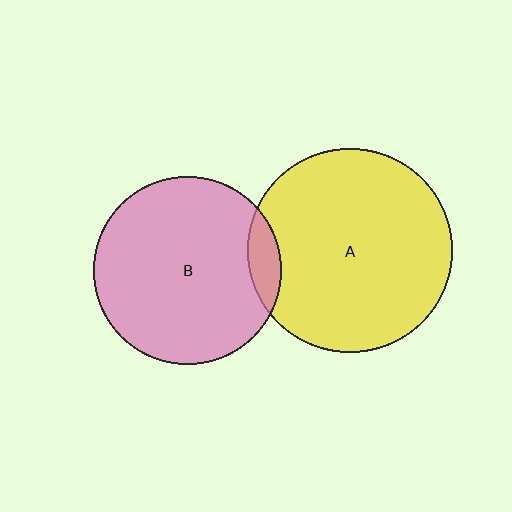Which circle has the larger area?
Circle A (yellow).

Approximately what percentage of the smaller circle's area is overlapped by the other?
Approximately 10%.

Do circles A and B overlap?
Yes.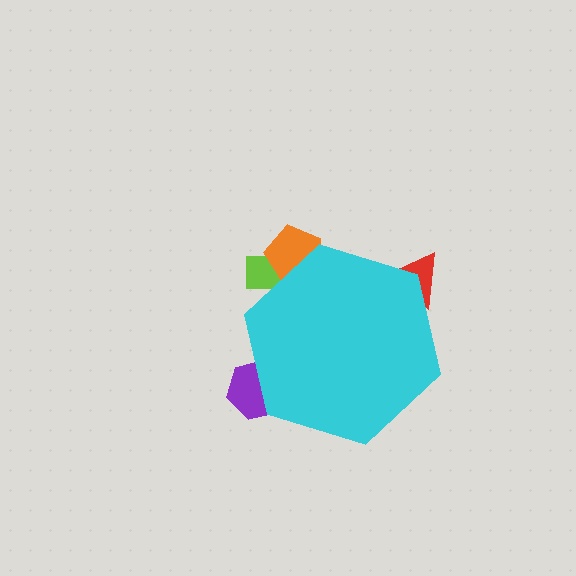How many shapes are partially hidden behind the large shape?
4 shapes are partially hidden.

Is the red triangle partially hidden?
Yes, the red triangle is partially hidden behind the cyan hexagon.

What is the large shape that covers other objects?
A cyan hexagon.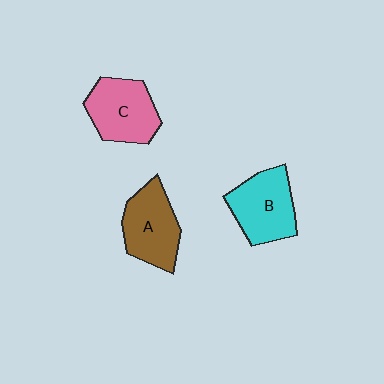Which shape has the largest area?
Shape B (cyan).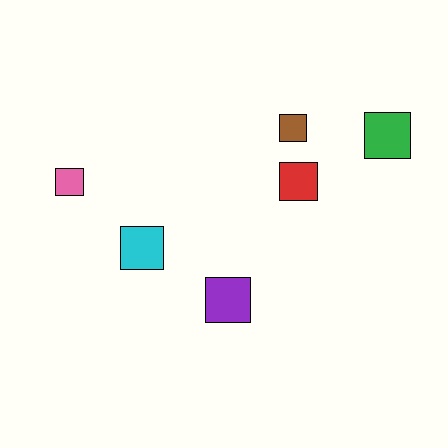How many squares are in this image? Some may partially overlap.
There are 6 squares.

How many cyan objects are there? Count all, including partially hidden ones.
There is 1 cyan object.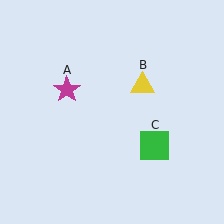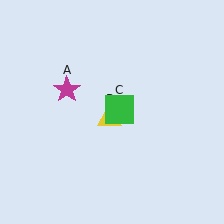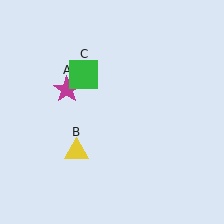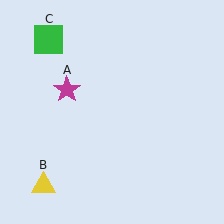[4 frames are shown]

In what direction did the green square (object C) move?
The green square (object C) moved up and to the left.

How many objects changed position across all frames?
2 objects changed position: yellow triangle (object B), green square (object C).